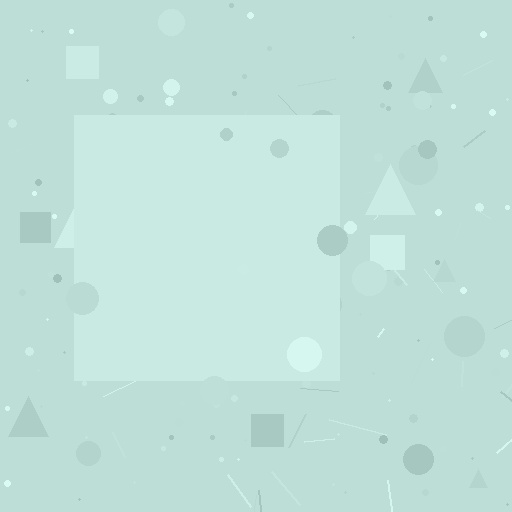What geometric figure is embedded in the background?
A square is embedded in the background.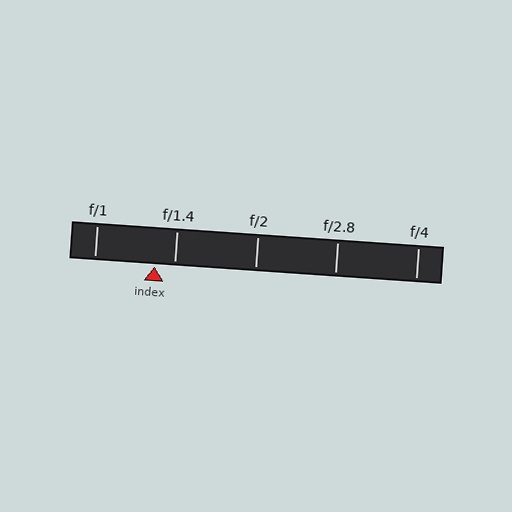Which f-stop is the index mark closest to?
The index mark is closest to f/1.4.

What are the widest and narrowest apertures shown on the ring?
The widest aperture shown is f/1 and the narrowest is f/4.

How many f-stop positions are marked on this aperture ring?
There are 5 f-stop positions marked.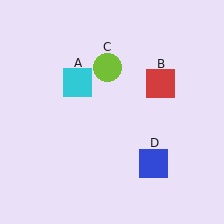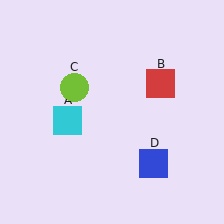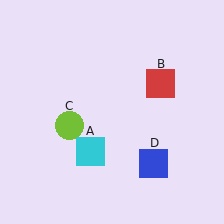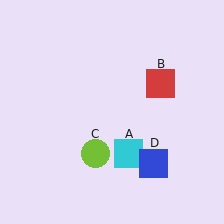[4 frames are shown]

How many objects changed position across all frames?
2 objects changed position: cyan square (object A), lime circle (object C).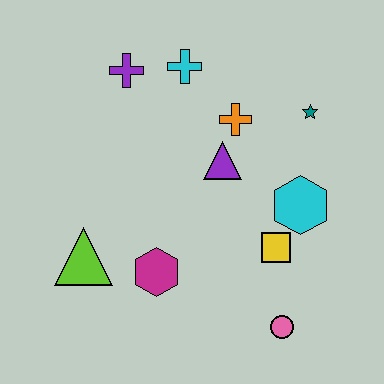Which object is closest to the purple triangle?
The orange cross is closest to the purple triangle.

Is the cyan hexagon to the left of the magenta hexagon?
No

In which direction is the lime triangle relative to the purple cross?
The lime triangle is below the purple cross.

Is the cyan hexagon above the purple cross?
No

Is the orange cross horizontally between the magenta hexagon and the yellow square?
Yes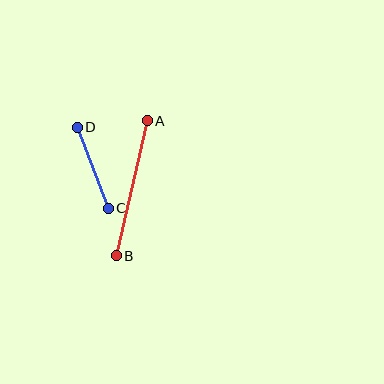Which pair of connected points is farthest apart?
Points A and B are farthest apart.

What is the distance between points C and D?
The distance is approximately 86 pixels.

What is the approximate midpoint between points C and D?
The midpoint is at approximately (93, 168) pixels.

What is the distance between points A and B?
The distance is approximately 139 pixels.